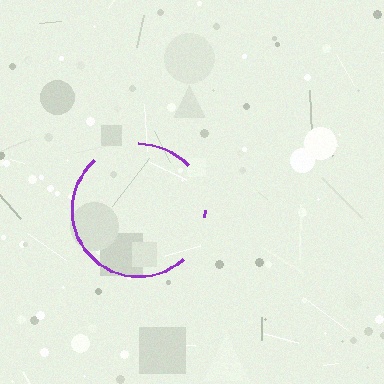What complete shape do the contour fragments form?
The contour fragments form a circle.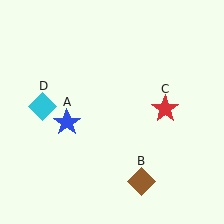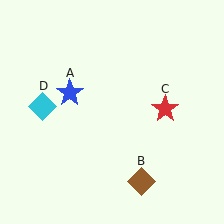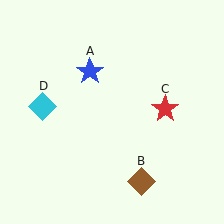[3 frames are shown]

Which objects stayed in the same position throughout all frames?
Brown diamond (object B) and red star (object C) and cyan diamond (object D) remained stationary.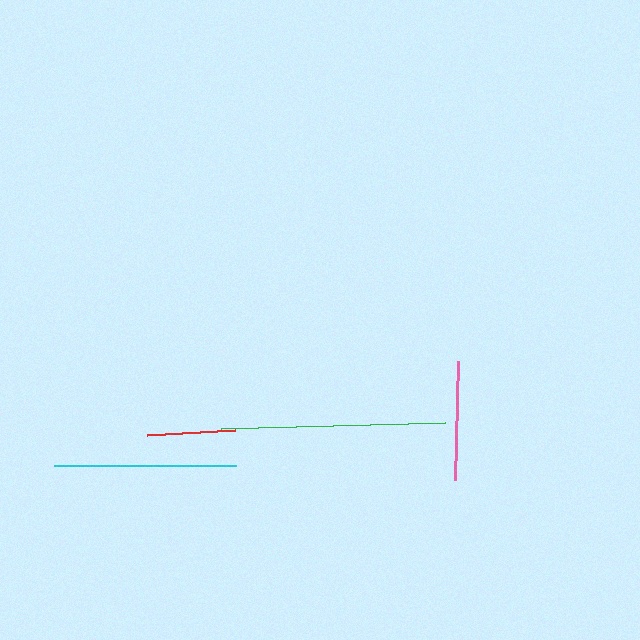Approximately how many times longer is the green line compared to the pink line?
The green line is approximately 1.9 times the length of the pink line.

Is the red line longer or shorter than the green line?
The green line is longer than the red line.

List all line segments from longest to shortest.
From longest to shortest: green, cyan, pink, red.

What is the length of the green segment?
The green segment is approximately 225 pixels long.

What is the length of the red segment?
The red segment is approximately 88 pixels long.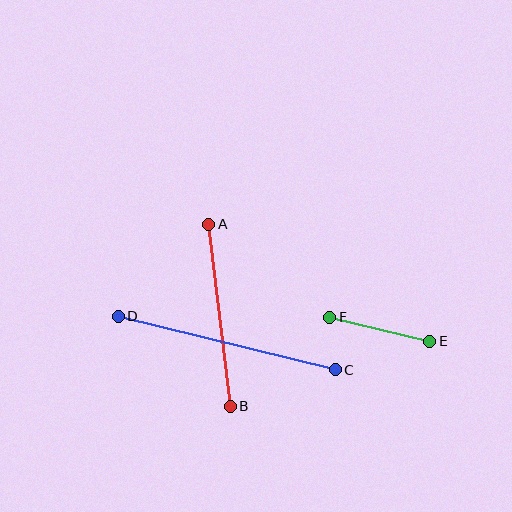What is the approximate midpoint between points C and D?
The midpoint is at approximately (227, 343) pixels.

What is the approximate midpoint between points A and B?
The midpoint is at approximately (220, 315) pixels.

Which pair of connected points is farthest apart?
Points C and D are farthest apart.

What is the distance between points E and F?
The distance is approximately 103 pixels.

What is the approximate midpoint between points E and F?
The midpoint is at approximately (380, 329) pixels.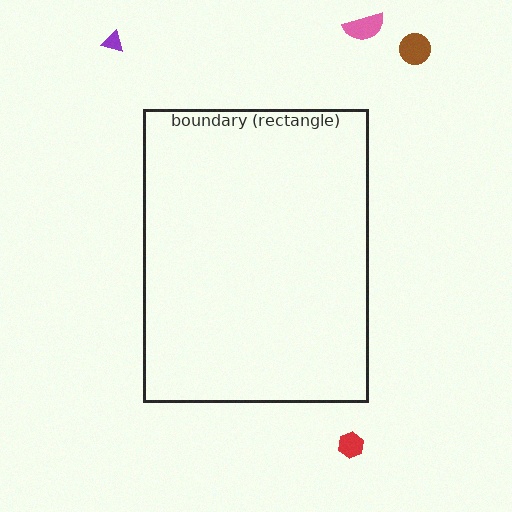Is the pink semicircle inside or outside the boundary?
Outside.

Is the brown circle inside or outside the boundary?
Outside.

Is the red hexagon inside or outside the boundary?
Outside.